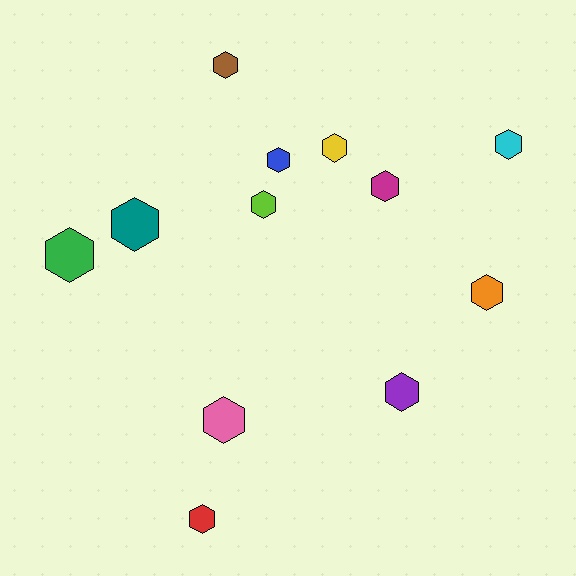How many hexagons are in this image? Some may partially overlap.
There are 12 hexagons.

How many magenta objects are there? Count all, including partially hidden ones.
There is 1 magenta object.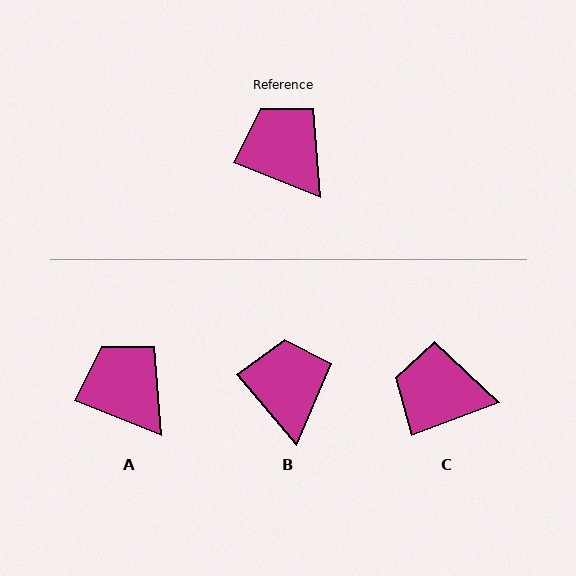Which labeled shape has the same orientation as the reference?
A.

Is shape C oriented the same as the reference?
No, it is off by about 42 degrees.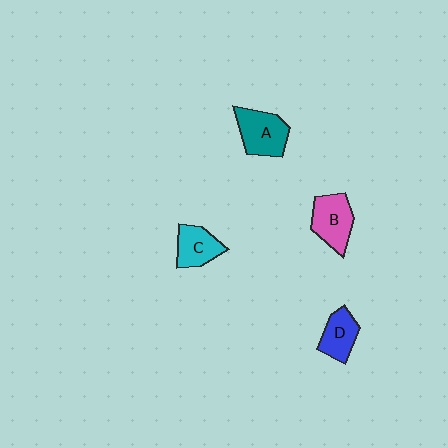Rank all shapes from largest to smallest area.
From largest to smallest: A (teal), B (pink), C (cyan), D (blue).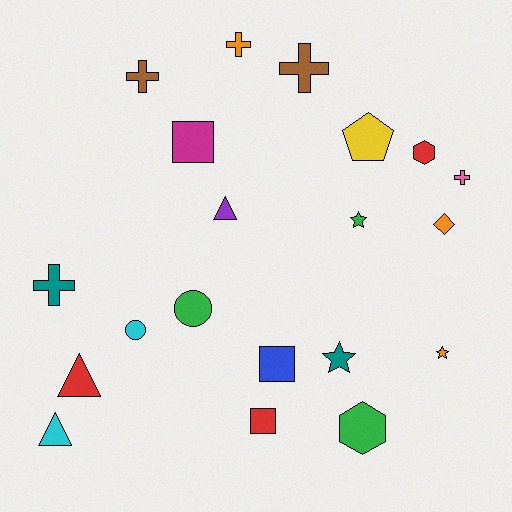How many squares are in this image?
There are 3 squares.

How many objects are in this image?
There are 20 objects.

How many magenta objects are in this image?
There is 1 magenta object.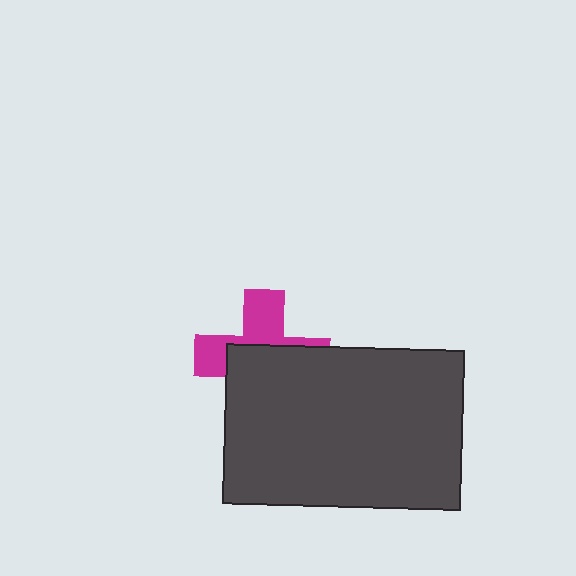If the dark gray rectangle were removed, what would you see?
You would see the complete magenta cross.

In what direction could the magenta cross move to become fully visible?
The magenta cross could move up. That would shift it out from behind the dark gray rectangle entirely.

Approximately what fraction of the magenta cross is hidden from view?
Roughly 57% of the magenta cross is hidden behind the dark gray rectangle.